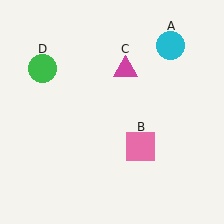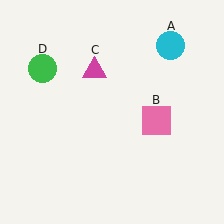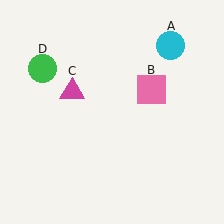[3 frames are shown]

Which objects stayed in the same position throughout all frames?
Cyan circle (object A) and green circle (object D) remained stationary.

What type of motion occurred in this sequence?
The pink square (object B), magenta triangle (object C) rotated counterclockwise around the center of the scene.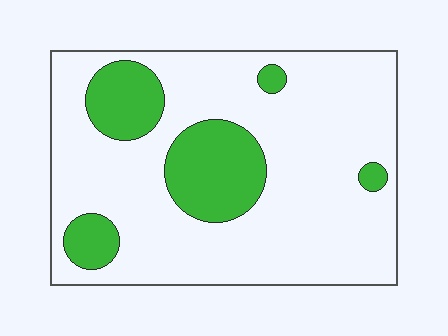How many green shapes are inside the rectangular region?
5.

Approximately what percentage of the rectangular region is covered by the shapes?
Approximately 20%.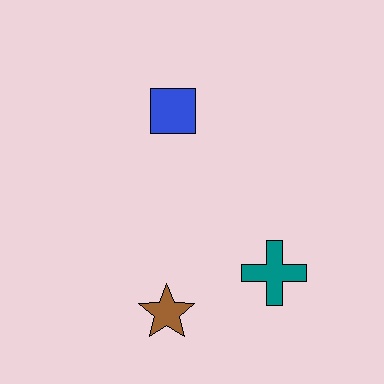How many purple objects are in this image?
There are no purple objects.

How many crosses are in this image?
There is 1 cross.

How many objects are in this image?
There are 3 objects.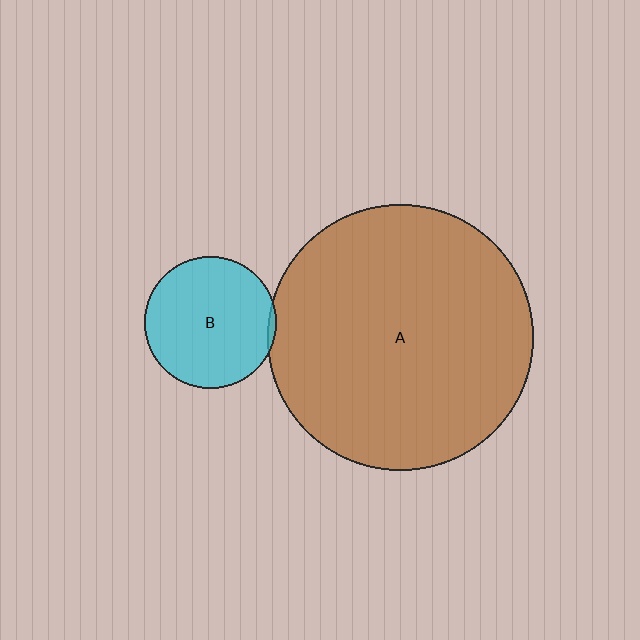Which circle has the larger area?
Circle A (brown).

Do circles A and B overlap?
Yes.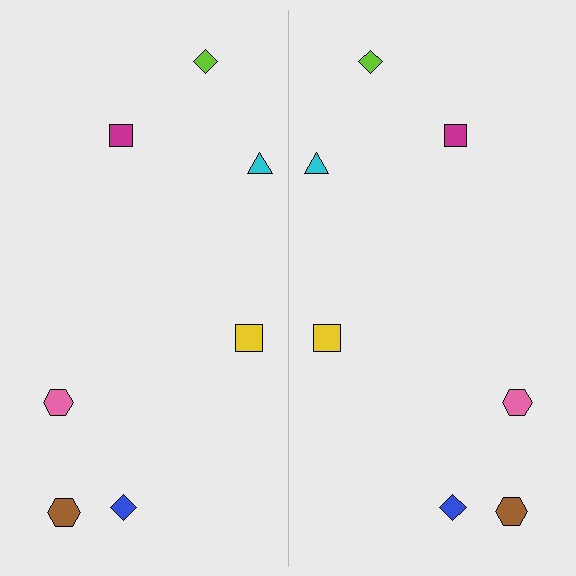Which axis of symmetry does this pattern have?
The pattern has a vertical axis of symmetry running through the center of the image.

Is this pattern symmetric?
Yes, this pattern has bilateral (reflection) symmetry.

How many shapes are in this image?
There are 14 shapes in this image.